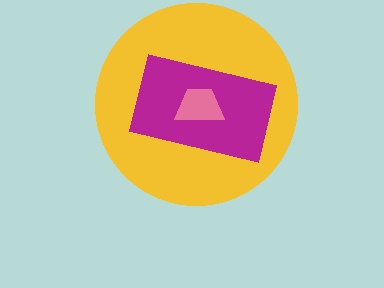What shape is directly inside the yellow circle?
The magenta rectangle.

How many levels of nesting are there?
3.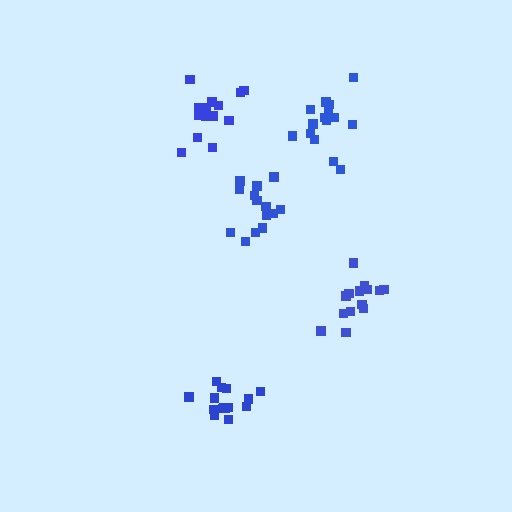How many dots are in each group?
Group 1: 14 dots, Group 2: 15 dots, Group 3: 16 dots, Group 4: 14 dots, Group 5: 14 dots (73 total).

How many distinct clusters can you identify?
There are 5 distinct clusters.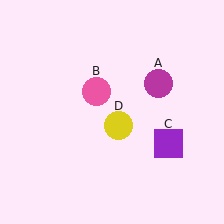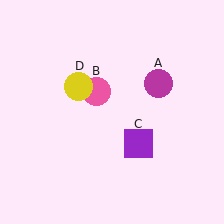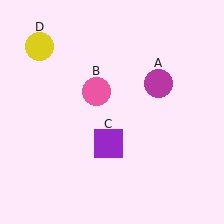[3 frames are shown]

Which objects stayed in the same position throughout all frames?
Magenta circle (object A) and pink circle (object B) remained stationary.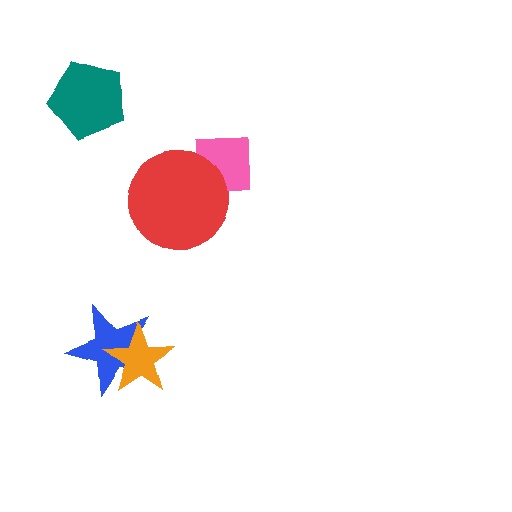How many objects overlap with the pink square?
1 object overlaps with the pink square.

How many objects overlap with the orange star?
1 object overlaps with the orange star.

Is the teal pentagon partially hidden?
No, no other shape covers it.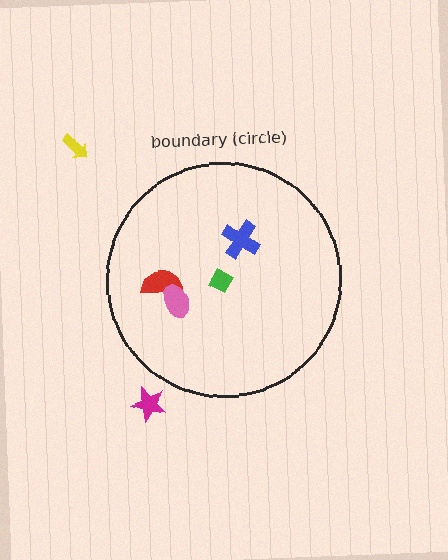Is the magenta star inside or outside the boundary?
Outside.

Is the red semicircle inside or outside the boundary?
Inside.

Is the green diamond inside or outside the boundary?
Inside.